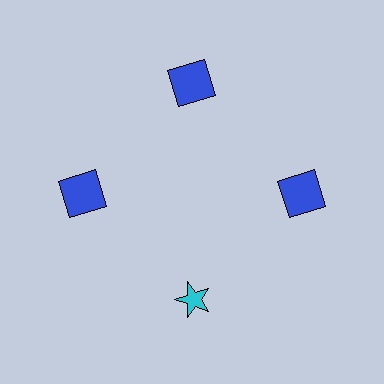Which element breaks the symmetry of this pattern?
The cyan star at roughly the 6 o'clock position breaks the symmetry. All other shapes are blue squares.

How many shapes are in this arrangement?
There are 4 shapes arranged in a ring pattern.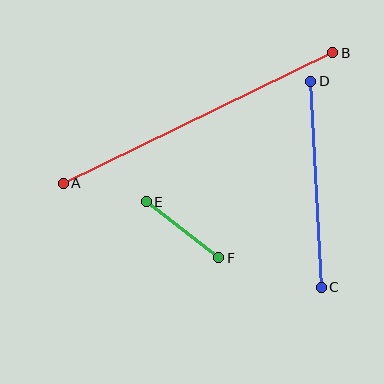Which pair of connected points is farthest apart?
Points A and B are farthest apart.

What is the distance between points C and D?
The distance is approximately 206 pixels.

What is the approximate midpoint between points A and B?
The midpoint is at approximately (198, 118) pixels.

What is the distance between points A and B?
The distance is approximately 300 pixels.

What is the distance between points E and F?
The distance is approximately 91 pixels.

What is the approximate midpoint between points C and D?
The midpoint is at approximately (316, 184) pixels.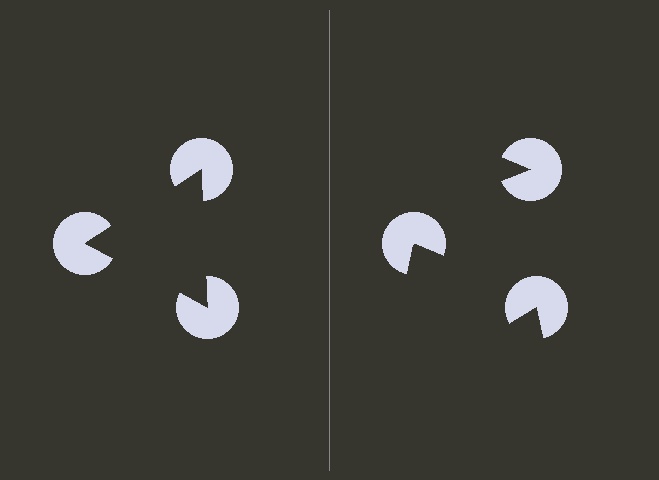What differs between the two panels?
The pac-man discs are positioned identically on both sides; only the wedge orientations differ. On the left they align to a triangle; on the right they are misaligned.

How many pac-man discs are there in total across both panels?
6 — 3 on each side.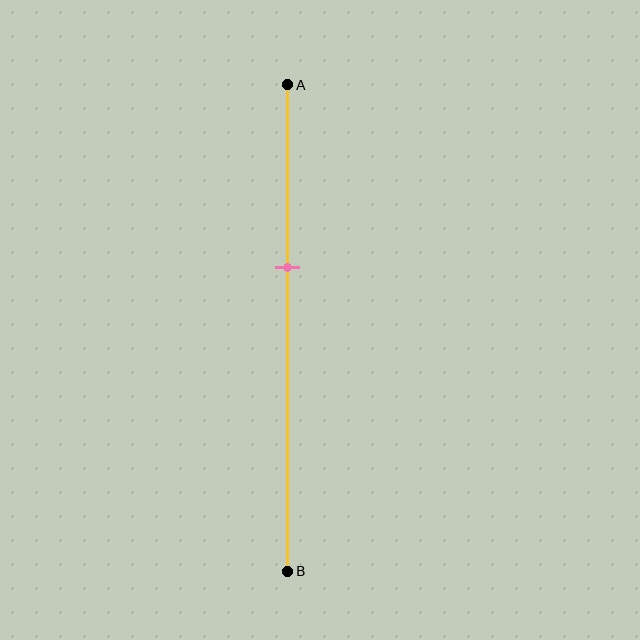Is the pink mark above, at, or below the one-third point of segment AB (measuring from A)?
The pink mark is below the one-third point of segment AB.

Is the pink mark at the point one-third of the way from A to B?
No, the mark is at about 40% from A, not at the 33% one-third point.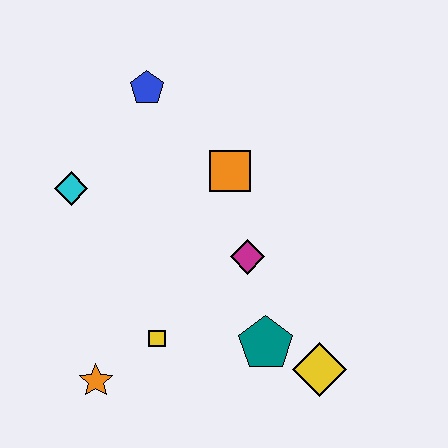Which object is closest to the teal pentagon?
The yellow diamond is closest to the teal pentagon.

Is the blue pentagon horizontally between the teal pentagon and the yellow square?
No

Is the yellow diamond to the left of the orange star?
No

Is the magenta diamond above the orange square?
No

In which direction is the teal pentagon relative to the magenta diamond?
The teal pentagon is below the magenta diamond.